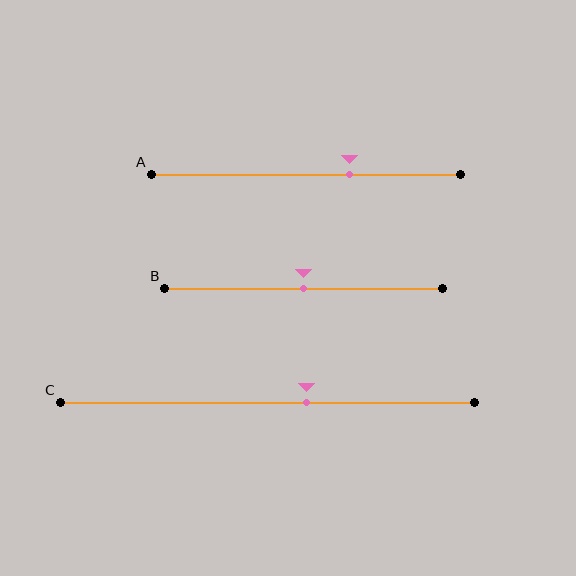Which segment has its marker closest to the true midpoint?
Segment B has its marker closest to the true midpoint.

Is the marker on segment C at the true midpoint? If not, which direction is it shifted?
No, the marker on segment C is shifted to the right by about 9% of the segment length.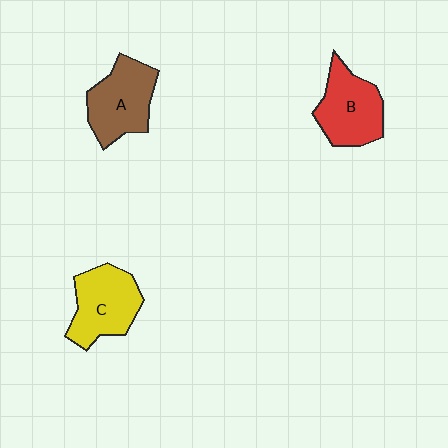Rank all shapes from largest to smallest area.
From largest to smallest: C (yellow), A (brown), B (red).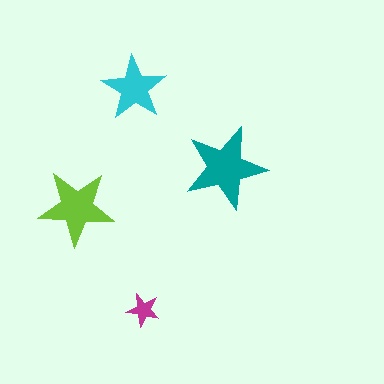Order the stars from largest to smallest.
the teal one, the lime one, the cyan one, the magenta one.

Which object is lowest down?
The magenta star is bottommost.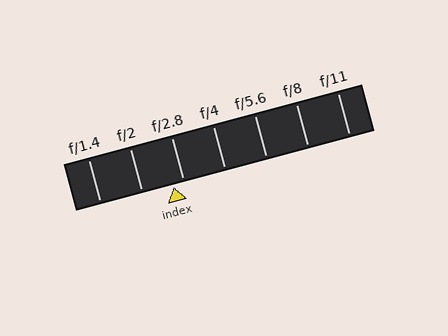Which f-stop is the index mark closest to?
The index mark is closest to f/2.8.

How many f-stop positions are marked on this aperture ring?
There are 7 f-stop positions marked.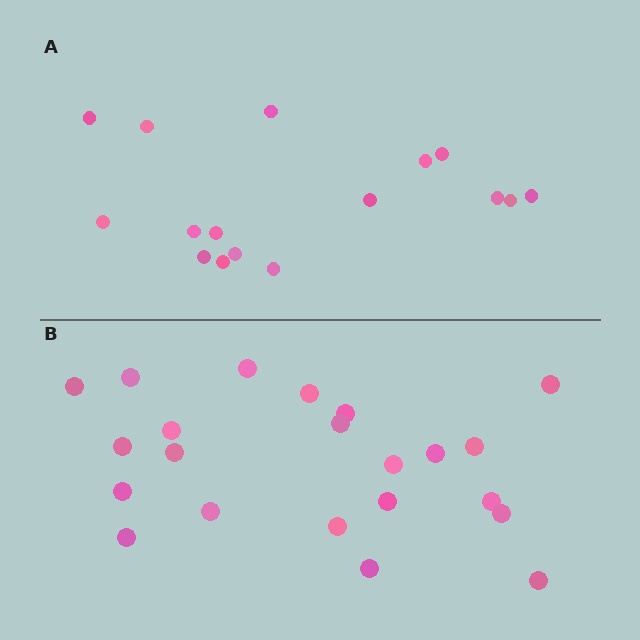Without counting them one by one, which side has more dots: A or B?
Region B (the bottom region) has more dots.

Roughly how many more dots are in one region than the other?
Region B has about 6 more dots than region A.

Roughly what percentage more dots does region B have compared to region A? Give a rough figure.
About 40% more.